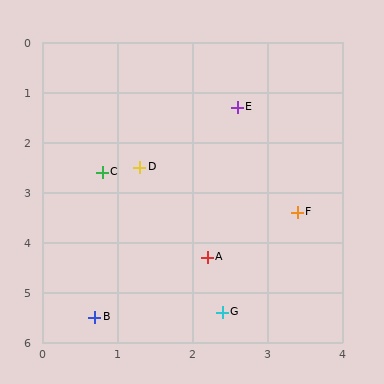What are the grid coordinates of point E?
Point E is at approximately (2.6, 1.3).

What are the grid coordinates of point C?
Point C is at approximately (0.8, 2.6).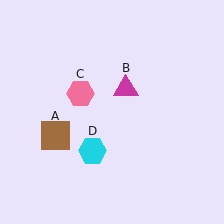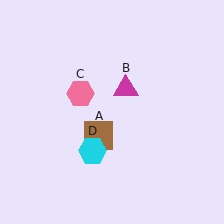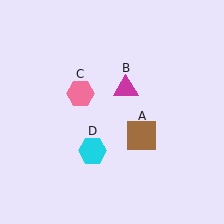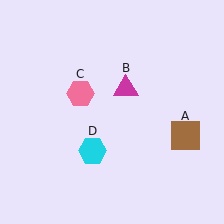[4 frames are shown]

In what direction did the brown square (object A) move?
The brown square (object A) moved right.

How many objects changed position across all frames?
1 object changed position: brown square (object A).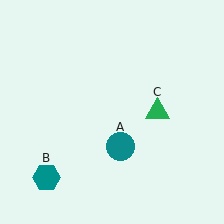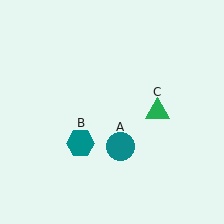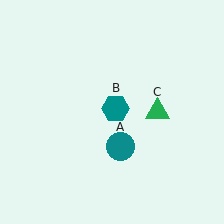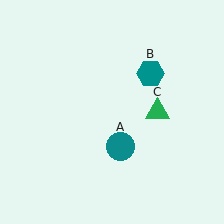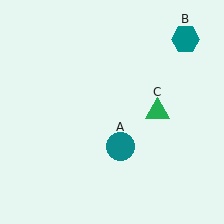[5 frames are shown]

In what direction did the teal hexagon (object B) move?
The teal hexagon (object B) moved up and to the right.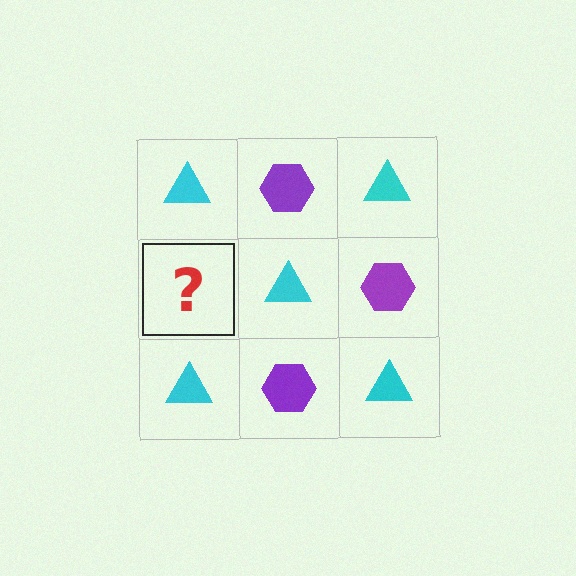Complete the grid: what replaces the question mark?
The question mark should be replaced with a purple hexagon.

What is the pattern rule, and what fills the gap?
The rule is that it alternates cyan triangle and purple hexagon in a checkerboard pattern. The gap should be filled with a purple hexagon.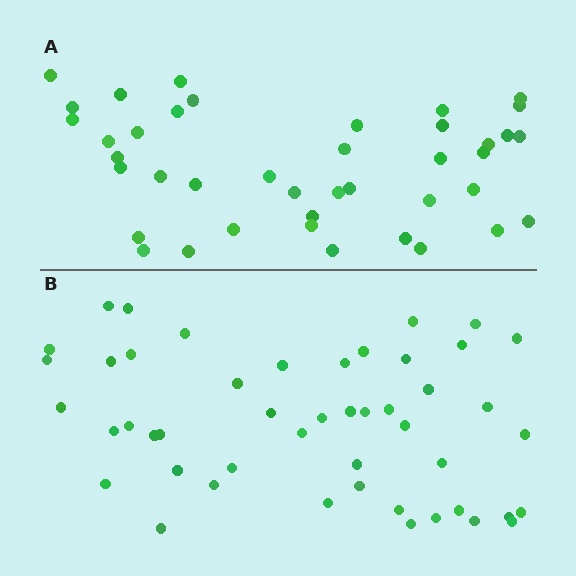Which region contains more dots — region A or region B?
Region B (the bottom region) has more dots.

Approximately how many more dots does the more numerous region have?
Region B has roughly 8 or so more dots than region A.